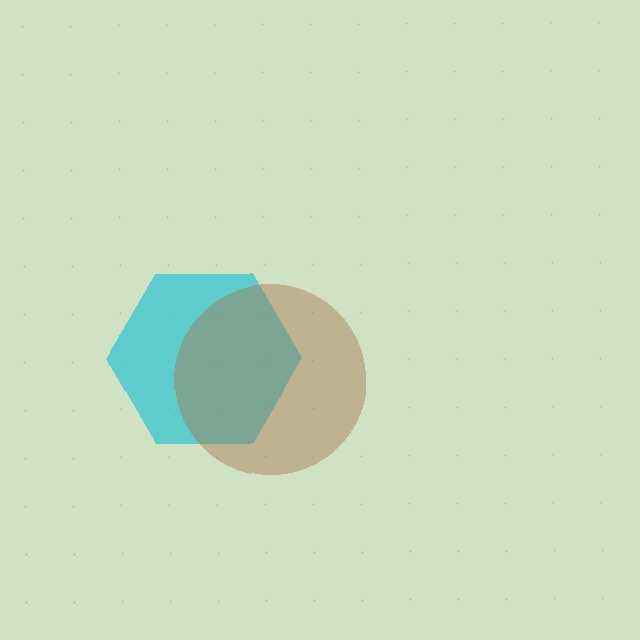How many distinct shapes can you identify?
There are 2 distinct shapes: a cyan hexagon, a brown circle.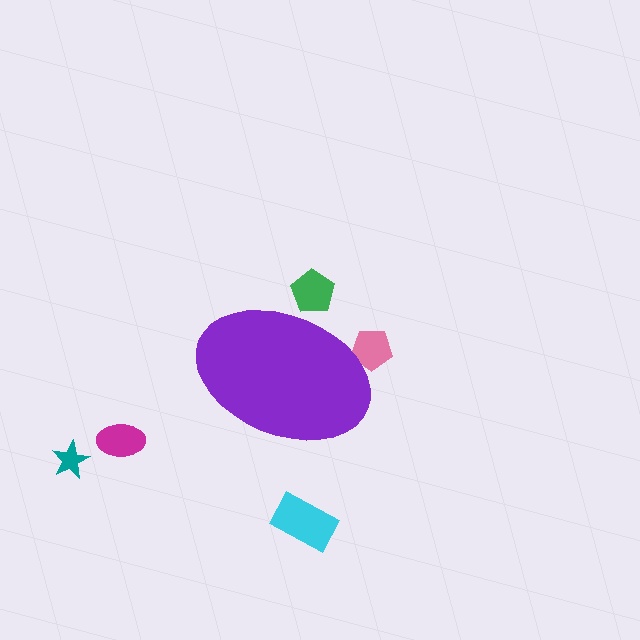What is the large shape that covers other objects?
A purple ellipse.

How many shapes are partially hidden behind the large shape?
2 shapes are partially hidden.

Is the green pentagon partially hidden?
Yes, the green pentagon is partially hidden behind the purple ellipse.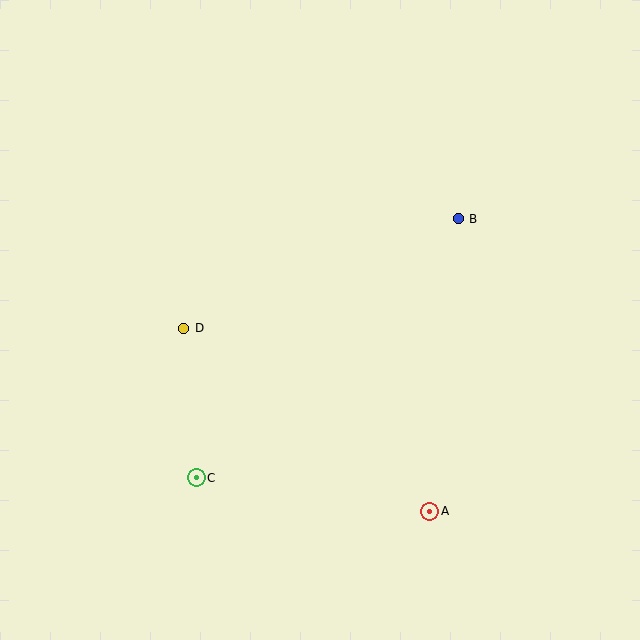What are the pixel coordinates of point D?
Point D is at (184, 328).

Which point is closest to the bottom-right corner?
Point A is closest to the bottom-right corner.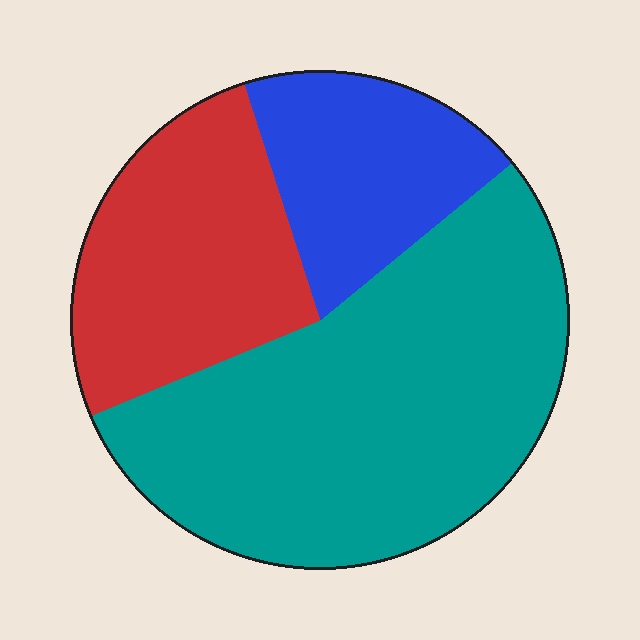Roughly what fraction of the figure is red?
Red takes up about one quarter (1/4) of the figure.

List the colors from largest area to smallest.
From largest to smallest: teal, red, blue.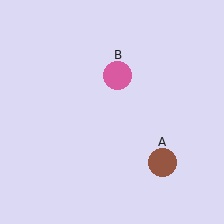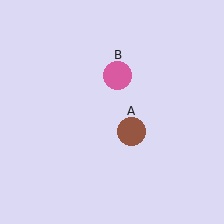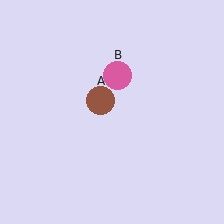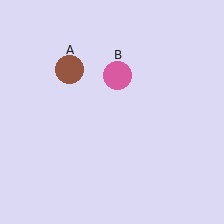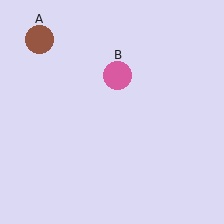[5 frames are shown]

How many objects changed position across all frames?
1 object changed position: brown circle (object A).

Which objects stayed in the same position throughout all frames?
Pink circle (object B) remained stationary.